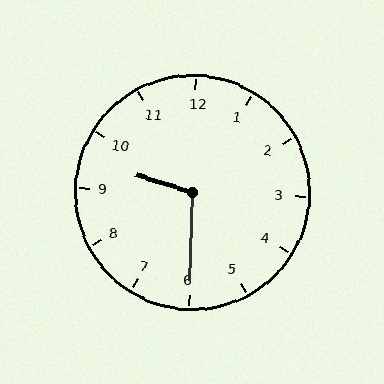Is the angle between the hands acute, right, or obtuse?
It is obtuse.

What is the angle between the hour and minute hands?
Approximately 105 degrees.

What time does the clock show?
9:30.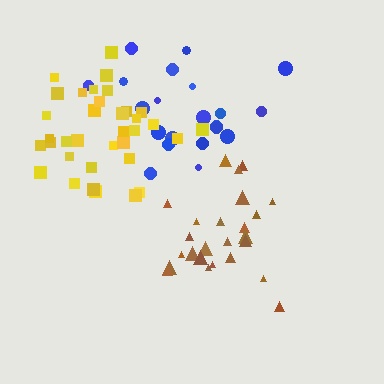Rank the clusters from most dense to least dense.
yellow, brown, blue.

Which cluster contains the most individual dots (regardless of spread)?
Yellow (35).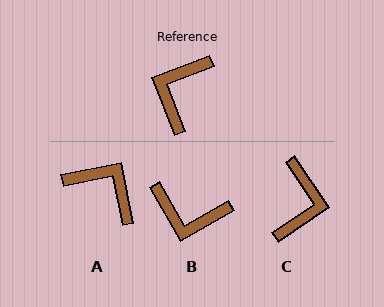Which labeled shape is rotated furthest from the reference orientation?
C, about 167 degrees away.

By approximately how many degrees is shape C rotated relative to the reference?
Approximately 167 degrees clockwise.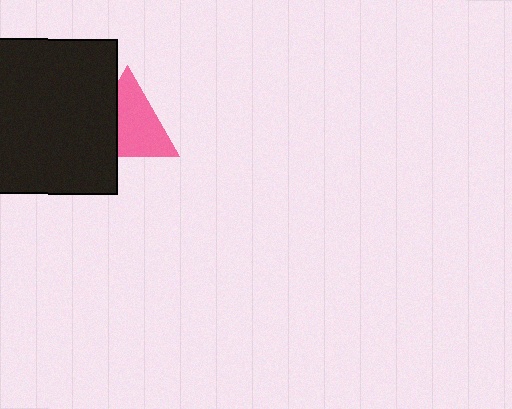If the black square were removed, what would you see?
You would see the complete pink triangle.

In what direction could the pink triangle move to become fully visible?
The pink triangle could move right. That would shift it out from behind the black square entirely.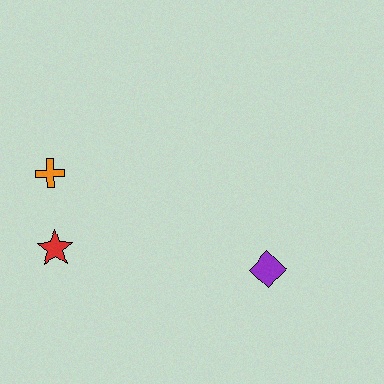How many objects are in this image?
There are 3 objects.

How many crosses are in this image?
There is 1 cross.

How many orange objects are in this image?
There is 1 orange object.